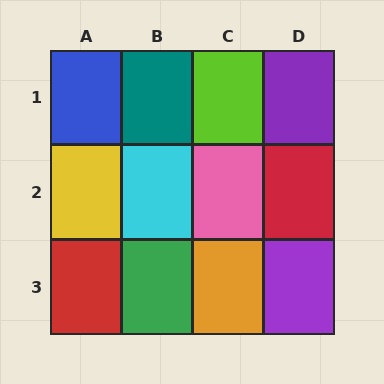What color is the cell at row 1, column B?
Teal.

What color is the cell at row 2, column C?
Pink.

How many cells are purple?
2 cells are purple.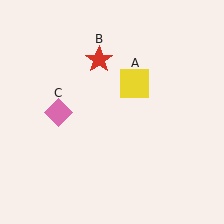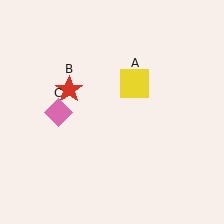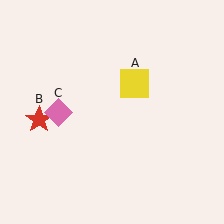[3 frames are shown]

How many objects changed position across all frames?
1 object changed position: red star (object B).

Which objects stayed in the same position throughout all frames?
Yellow square (object A) and pink diamond (object C) remained stationary.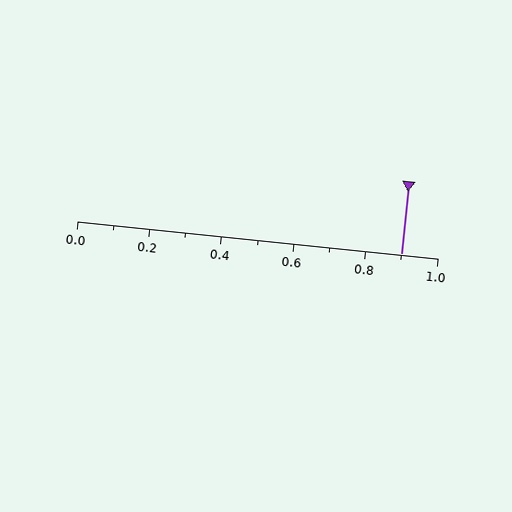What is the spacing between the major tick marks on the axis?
The major ticks are spaced 0.2 apart.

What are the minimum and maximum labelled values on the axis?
The axis runs from 0.0 to 1.0.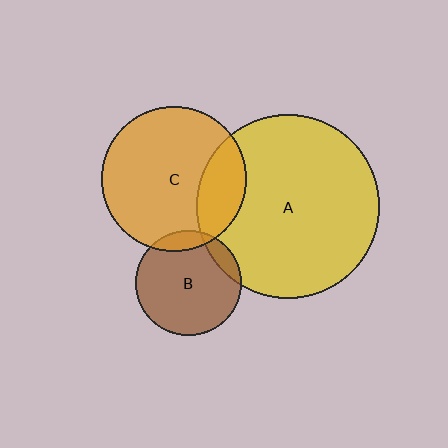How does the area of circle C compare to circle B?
Approximately 1.9 times.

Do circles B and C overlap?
Yes.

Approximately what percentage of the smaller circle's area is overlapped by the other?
Approximately 10%.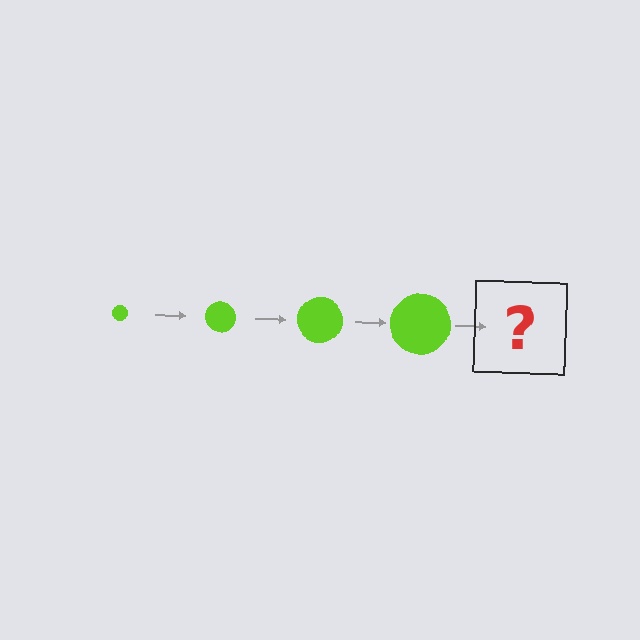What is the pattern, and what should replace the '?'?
The pattern is that the circle gets progressively larger each step. The '?' should be a lime circle, larger than the previous one.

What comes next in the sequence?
The next element should be a lime circle, larger than the previous one.